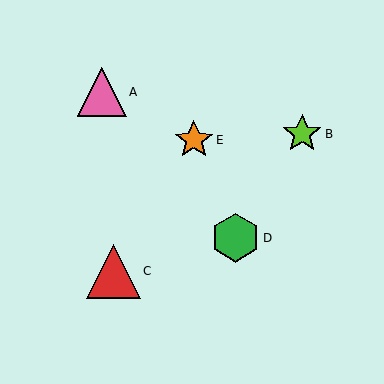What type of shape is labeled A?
Shape A is a pink triangle.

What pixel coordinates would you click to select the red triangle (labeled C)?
Click at (113, 272) to select the red triangle C.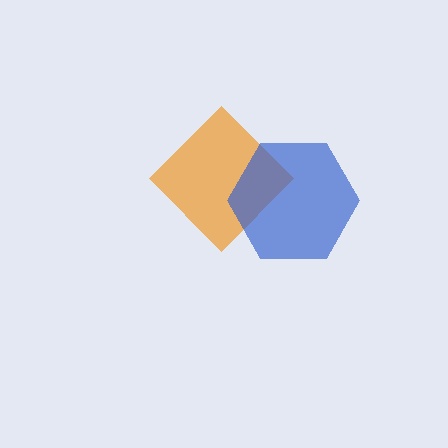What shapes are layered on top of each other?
The layered shapes are: an orange diamond, a blue hexagon.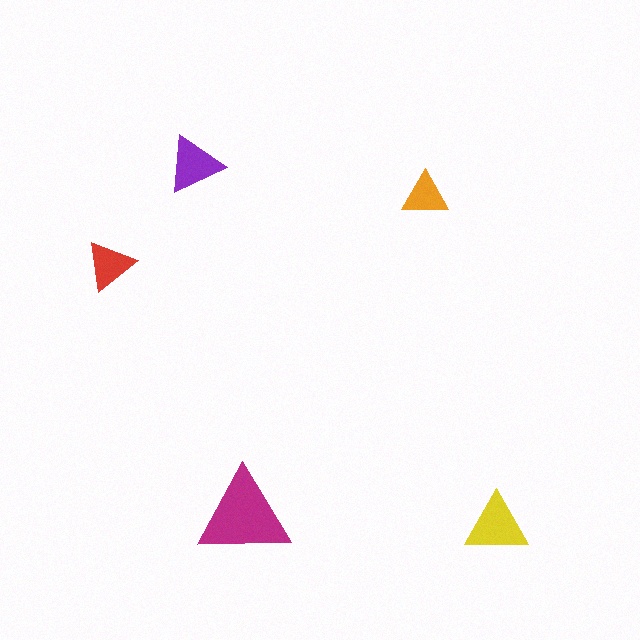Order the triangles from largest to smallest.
the magenta one, the yellow one, the purple one, the red one, the orange one.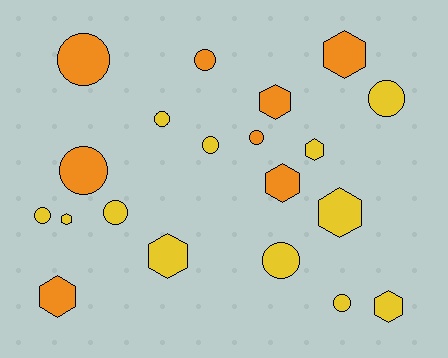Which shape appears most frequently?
Circle, with 11 objects.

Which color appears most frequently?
Yellow, with 12 objects.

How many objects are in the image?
There are 20 objects.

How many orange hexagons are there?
There are 4 orange hexagons.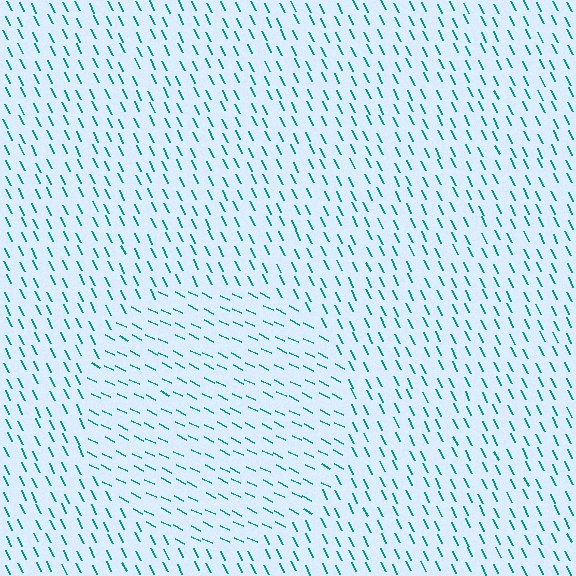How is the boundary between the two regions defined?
The boundary is defined purely by a change in line orientation (approximately 38 degrees difference). All lines are the same color and thickness.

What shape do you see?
I see a circle.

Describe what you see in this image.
The image is filled with small teal line segments. A circle region in the image has lines oriented differently from the surrounding lines, creating a visible texture boundary.